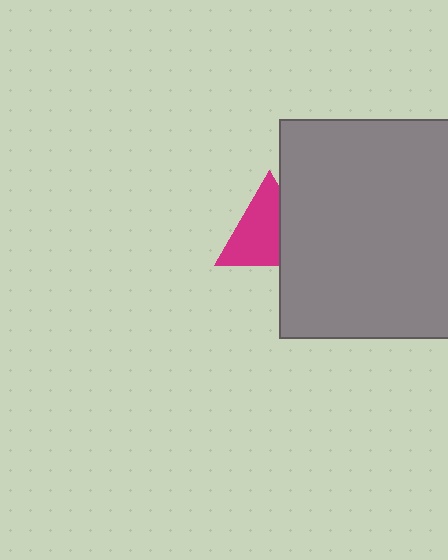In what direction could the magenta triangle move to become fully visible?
The magenta triangle could move left. That would shift it out from behind the gray rectangle entirely.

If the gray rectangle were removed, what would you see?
You would see the complete magenta triangle.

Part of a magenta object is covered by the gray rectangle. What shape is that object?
It is a triangle.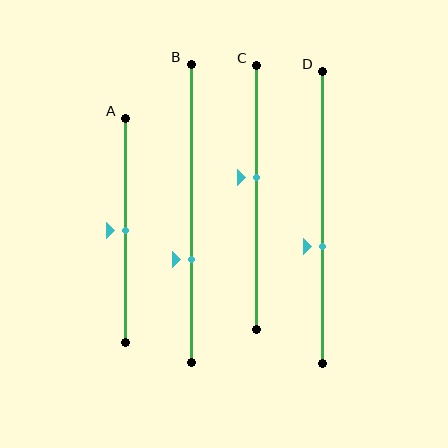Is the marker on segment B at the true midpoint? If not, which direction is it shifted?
No, the marker on segment B is shifted downward by about 16% of the segment length.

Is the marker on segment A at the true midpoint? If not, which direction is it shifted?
Yes, the marker on segment A is at the true midpoint.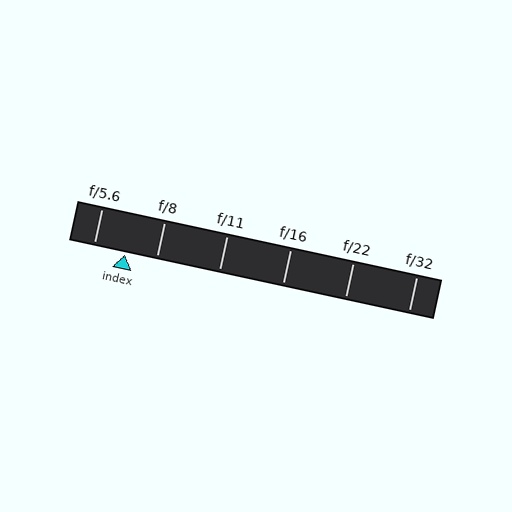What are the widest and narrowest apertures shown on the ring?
The widest aperture shown is f/5.6 and the narrowest is f/32.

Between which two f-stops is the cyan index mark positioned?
The index mark is between f/5.6 and f/8.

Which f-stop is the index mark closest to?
The index mark is closest to f/8.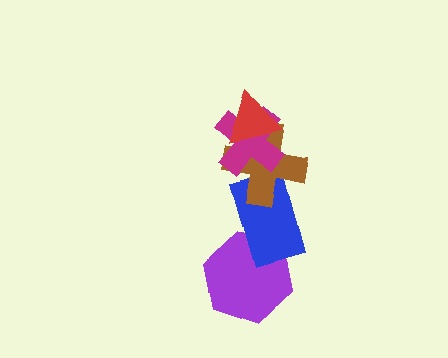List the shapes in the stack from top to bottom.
From top to bottom: the red triangle, the magenta cross, the brown cross, the blue rectangle, the purple hexagon.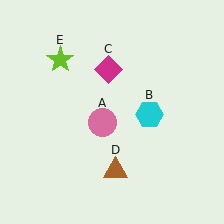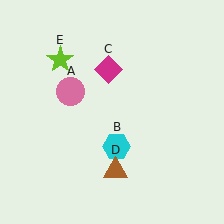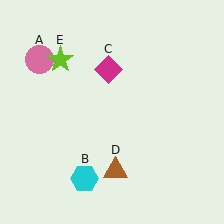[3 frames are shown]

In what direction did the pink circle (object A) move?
The pink circle (object A) moved up and to the left.